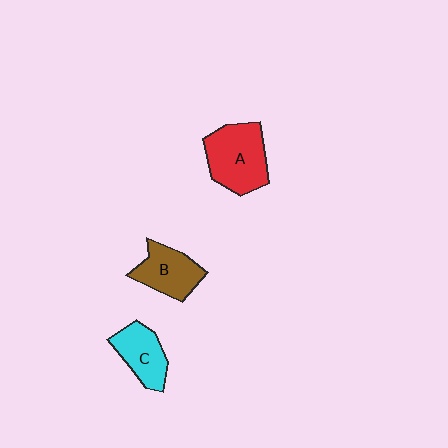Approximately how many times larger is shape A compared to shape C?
Approximately 1.5 times.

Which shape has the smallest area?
Shape C (cyan).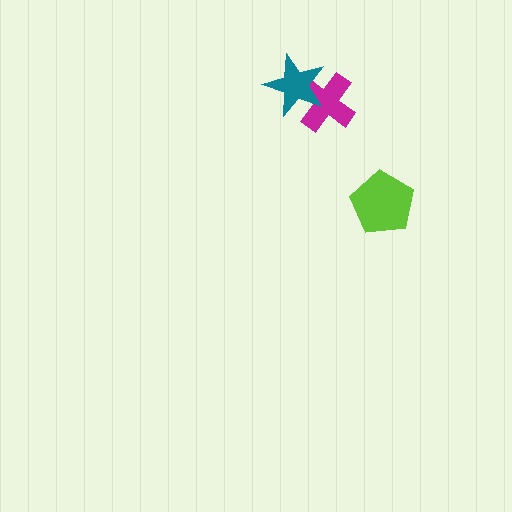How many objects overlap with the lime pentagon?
0 objects overlap with the lime pentagon.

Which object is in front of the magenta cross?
The teal star is in front of the magenta cross.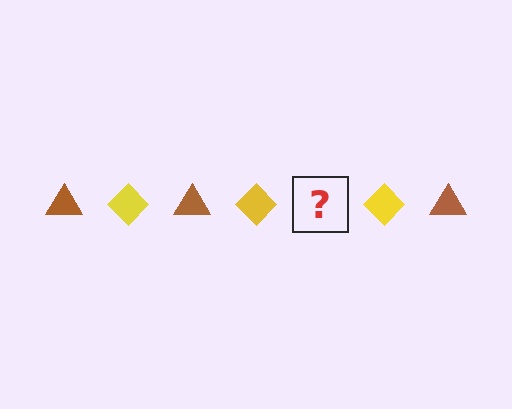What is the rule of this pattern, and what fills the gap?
The rule is that the pattern alternates between brown triangle and yellow diamond. The gap should be filled with a brown triangle.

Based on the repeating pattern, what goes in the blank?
The blank should be a brown triangle.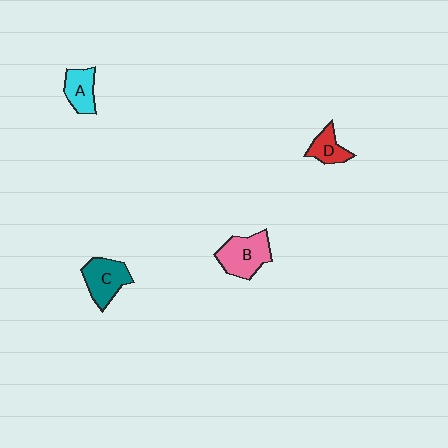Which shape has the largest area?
Shape B (pink).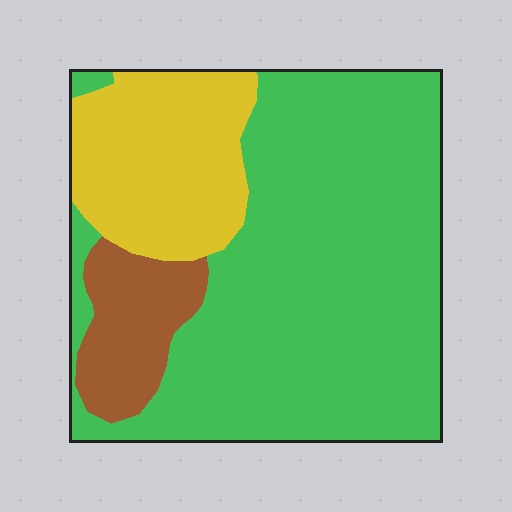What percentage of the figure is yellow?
Yellow covers about 20% of the figure.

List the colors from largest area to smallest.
From largest to smallest: green, yellow, brown.